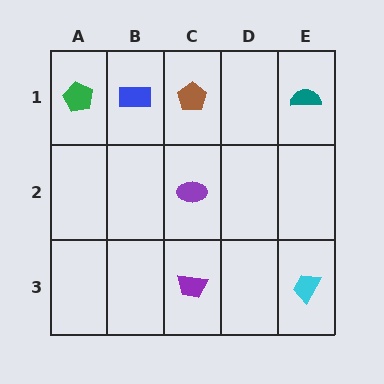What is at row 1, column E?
A teal semicircle.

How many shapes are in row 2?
1 shape.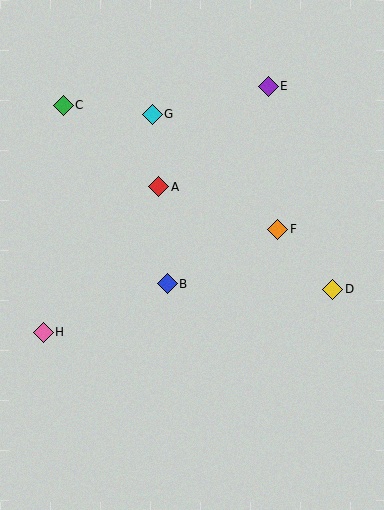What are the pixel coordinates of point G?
Point G is at (152, 114).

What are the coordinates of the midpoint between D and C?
The midpoint between D and C is at (198, 197).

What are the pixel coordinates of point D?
Point D is at (333, 289).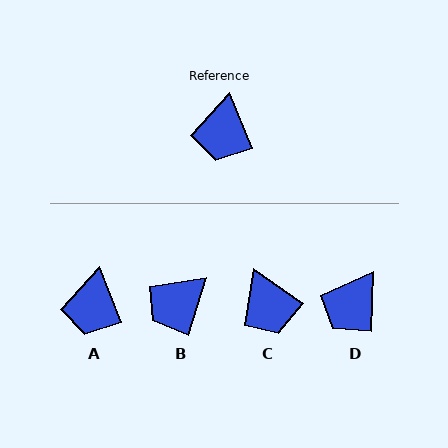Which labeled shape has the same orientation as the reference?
A.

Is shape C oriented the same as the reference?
No, it is off by about 33 degrees.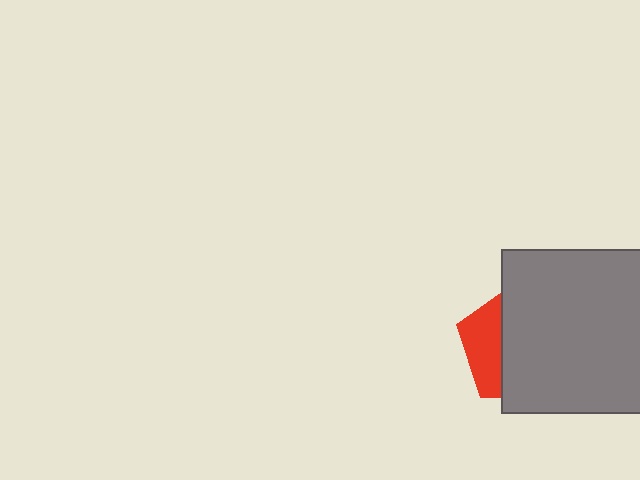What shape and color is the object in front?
The object in front is a gray square.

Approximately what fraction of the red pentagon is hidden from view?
Roughly 68% of the red pentagon is hidden behind the gray square.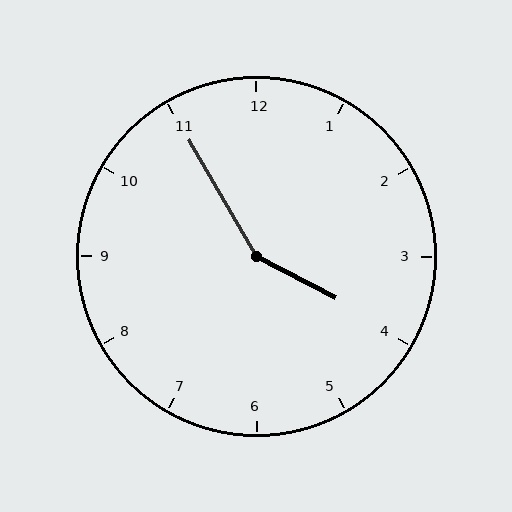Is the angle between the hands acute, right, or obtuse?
It is obtuse.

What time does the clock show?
3:55.